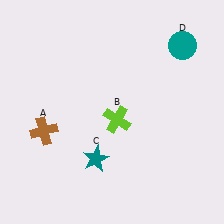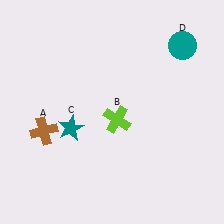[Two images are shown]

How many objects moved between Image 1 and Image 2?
1 object moved between the two images.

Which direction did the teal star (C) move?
The teal star (C) moved up.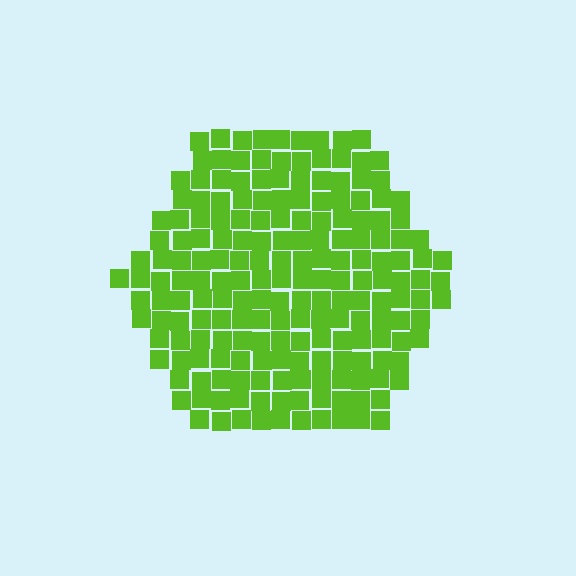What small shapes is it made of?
It is made of small squares.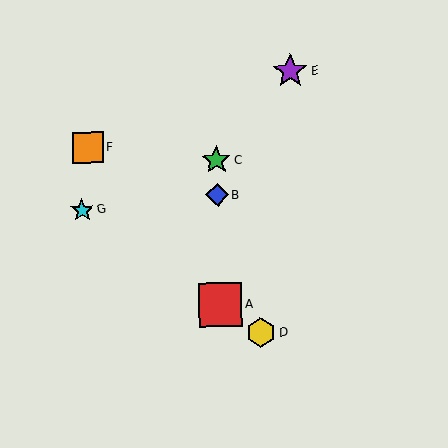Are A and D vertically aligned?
No, A is at x≈220 and D is at x≈261.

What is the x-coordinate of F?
Object F is at x≈88.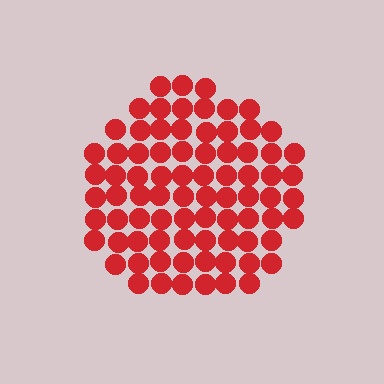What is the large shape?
The large shape is a circle.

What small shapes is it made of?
It is made of small circles.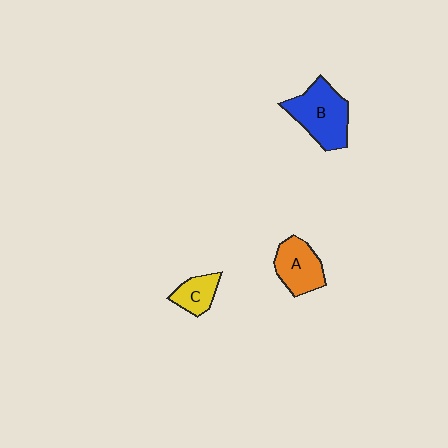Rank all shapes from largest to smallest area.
From largest to smallest: B (blue), A (orange), C (yellow).